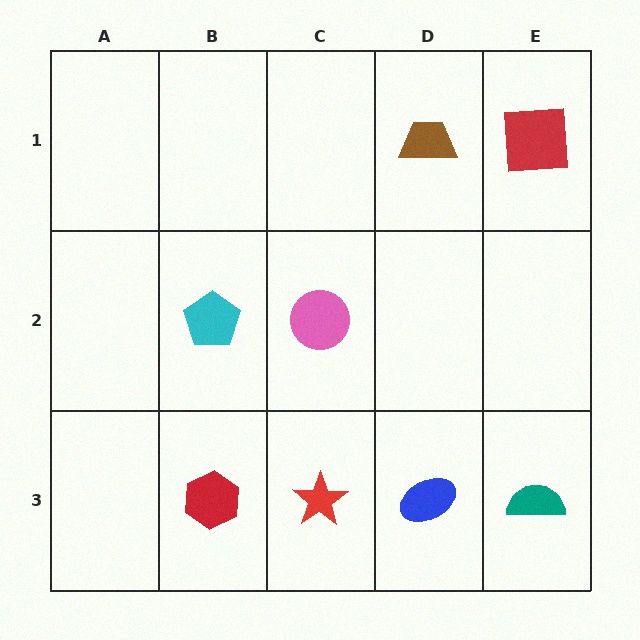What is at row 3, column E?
A teal semicircle.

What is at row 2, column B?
A cyan pentagon.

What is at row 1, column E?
A red square.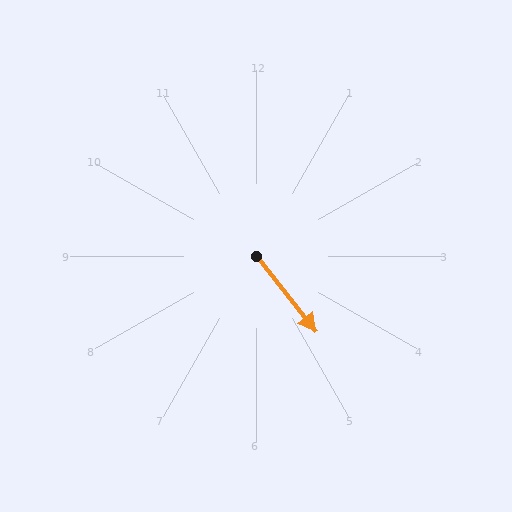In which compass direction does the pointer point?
Southeast.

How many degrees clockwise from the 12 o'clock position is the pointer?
Approximately 142 degrees.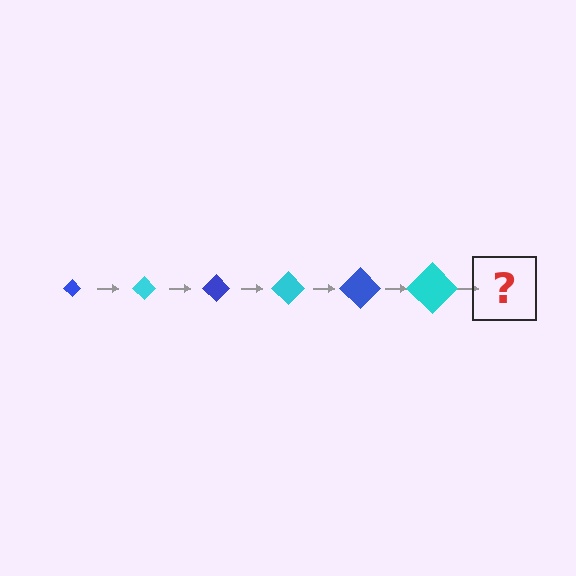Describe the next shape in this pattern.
It should be a blue diamond, larger than the previous one.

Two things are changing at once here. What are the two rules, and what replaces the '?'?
The two rules are that the diamond grows larger each step and the color cycles through blue and cyan. The '?' should be a blue diamond, larger than the previous one.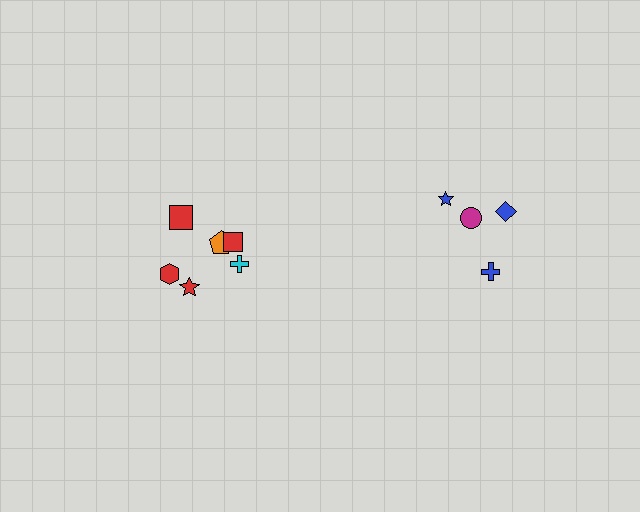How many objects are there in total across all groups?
There are 10 objects.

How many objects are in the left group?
There are 6 objects.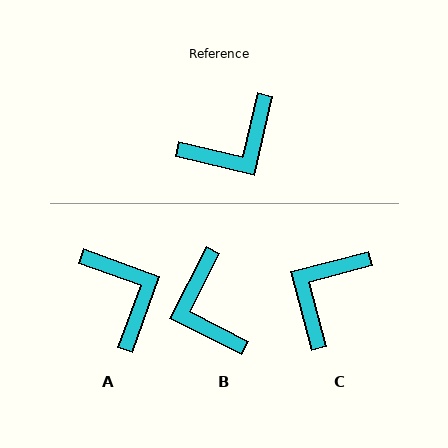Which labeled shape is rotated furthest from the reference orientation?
C, about 152 degrees away.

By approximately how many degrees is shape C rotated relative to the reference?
Approximately 152 degrees clockwise.